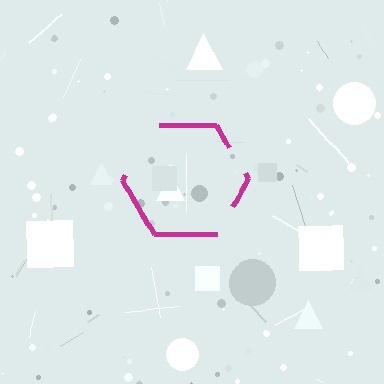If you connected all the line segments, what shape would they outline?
They would outline a hexagon.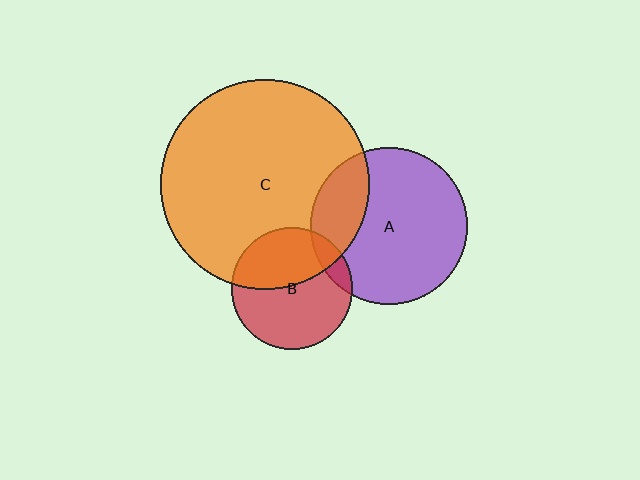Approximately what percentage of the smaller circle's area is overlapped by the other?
Approximately 40%.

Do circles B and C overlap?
Yes.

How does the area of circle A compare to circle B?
Approximately 1.7 times.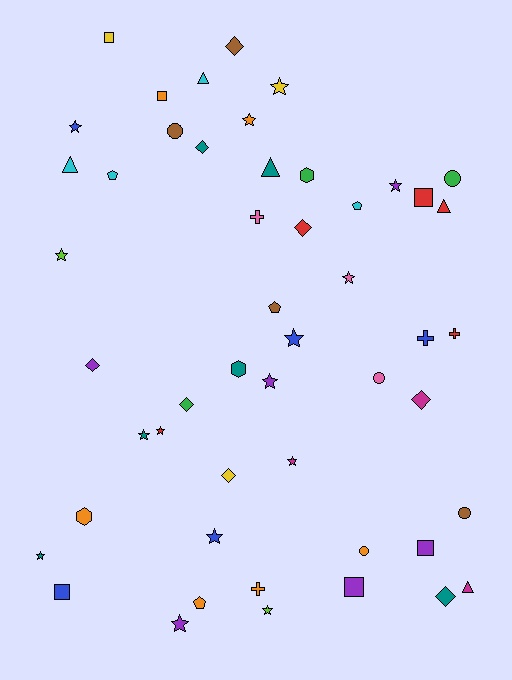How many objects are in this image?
There are 50 objects.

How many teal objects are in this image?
There are 6 teal objects.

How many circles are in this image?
There are 5 circles.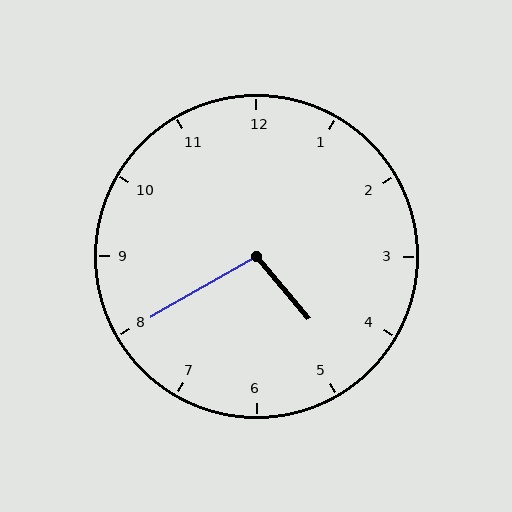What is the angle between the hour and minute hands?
Approximately 100 degrees.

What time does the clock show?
4:40.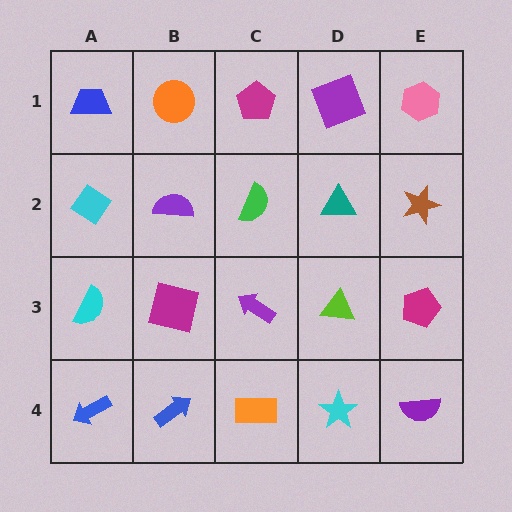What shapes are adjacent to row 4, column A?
A cyan semicircle (row 3, column A), a blue arrow (row 4, column B).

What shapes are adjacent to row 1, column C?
A green semicircle (row 2, column C), an orange circle (row 1, column B), a purple square (row 1, column D).